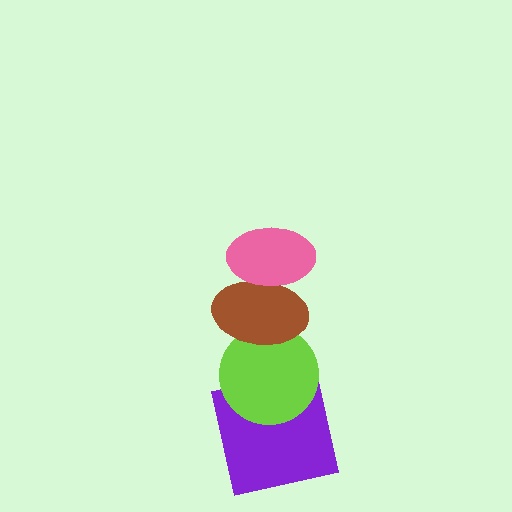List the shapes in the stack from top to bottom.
From top to bottom: the pink ellipse, the brown ellipse, the lime circle, the purple square.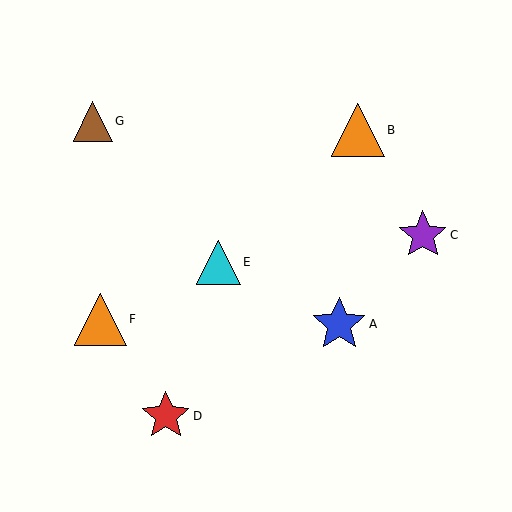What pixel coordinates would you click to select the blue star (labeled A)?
Click at (339, 324) to select the blue star A.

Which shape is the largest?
The blue star (labeled A) is the largest.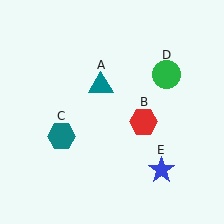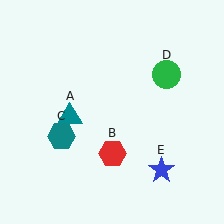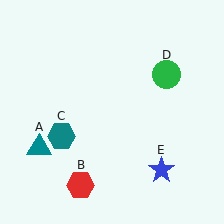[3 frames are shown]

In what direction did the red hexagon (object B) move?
The red hexagon (object B) moved down and to the left.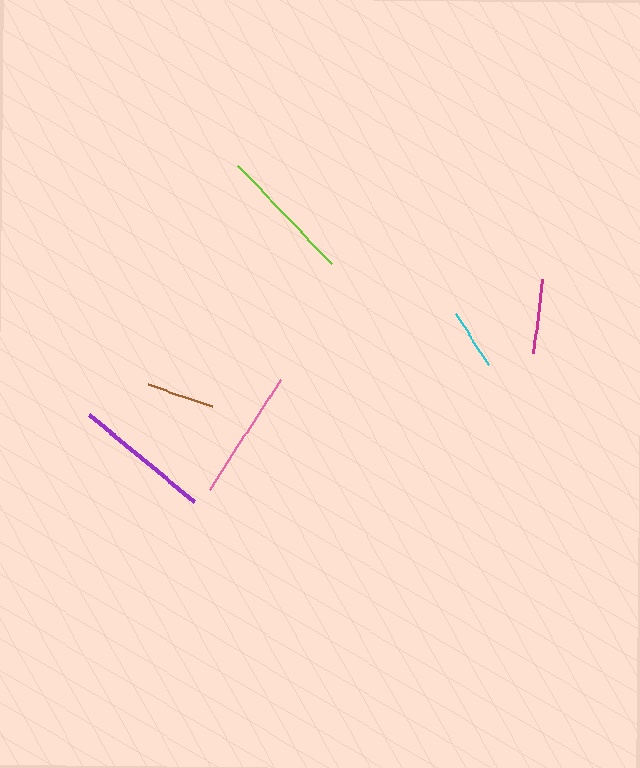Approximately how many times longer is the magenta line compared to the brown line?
The magenta line is approximately 1.1 times the length of the brown line.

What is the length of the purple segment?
The purple segment is approximately 137 pixels long.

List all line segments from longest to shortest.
From longest to shortest: purple, lime, pink, magenta, brown, cyan.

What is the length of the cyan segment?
The cyan segment is approximately 60 pixels long.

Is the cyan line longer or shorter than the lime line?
The lime line is longer than the cyan line.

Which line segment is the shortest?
The cyan line is the shortest at approximately 60 pixels.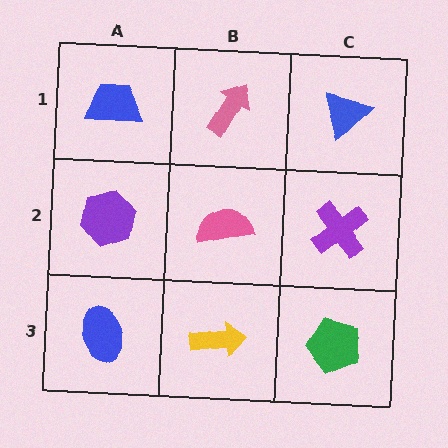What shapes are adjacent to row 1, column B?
A pink semicircle (row 2, column B), a blue trapezoid (row 1, column A), a blue triangle (row 1, column C).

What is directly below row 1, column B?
A pink semicircle.